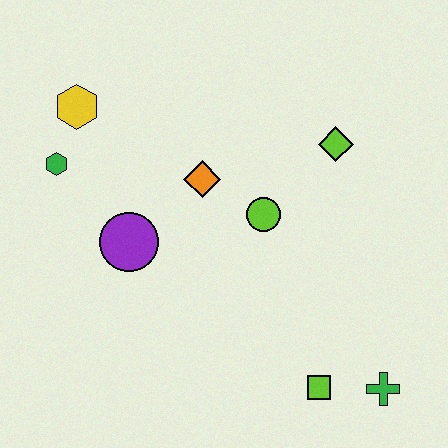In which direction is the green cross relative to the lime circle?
The green cross is below the lime circle.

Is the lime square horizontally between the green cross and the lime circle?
Yes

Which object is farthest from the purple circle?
The green cross is farthest from the purple circle.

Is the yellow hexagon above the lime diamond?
Yes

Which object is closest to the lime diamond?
The lime circle is closest to the lime diamond.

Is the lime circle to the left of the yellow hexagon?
No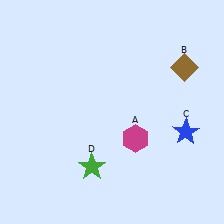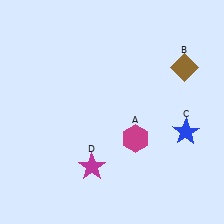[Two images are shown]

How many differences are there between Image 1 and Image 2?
There is 1 difference between the two images.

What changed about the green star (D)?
In Image 1, D is green. In Image 2, it changed to magenta.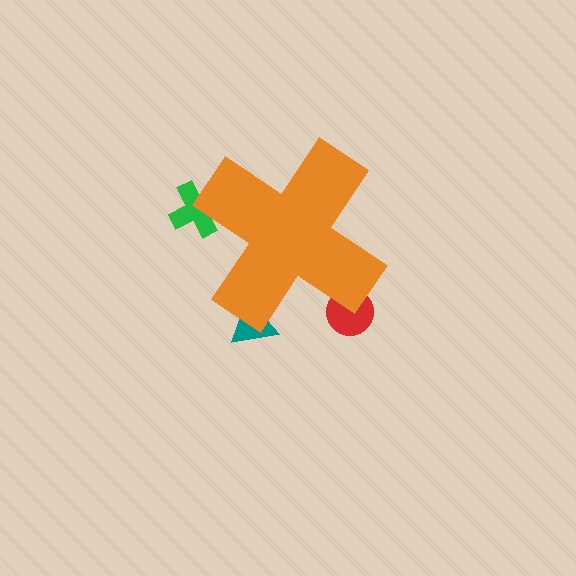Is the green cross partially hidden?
Yes, the green cross is partially hidden behind the orange cross.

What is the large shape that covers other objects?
An orange cross.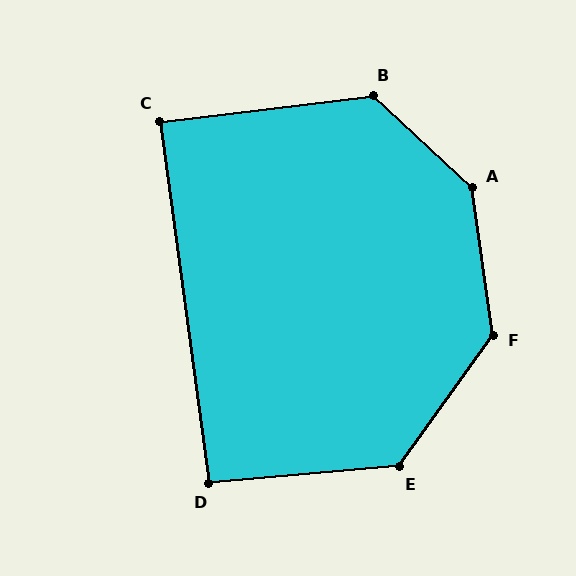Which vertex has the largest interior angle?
A, at approximately 140 degrees.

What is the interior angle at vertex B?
Approximately 130 degrees (obtuse).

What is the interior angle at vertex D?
Approximately 93 degrees (approximately right).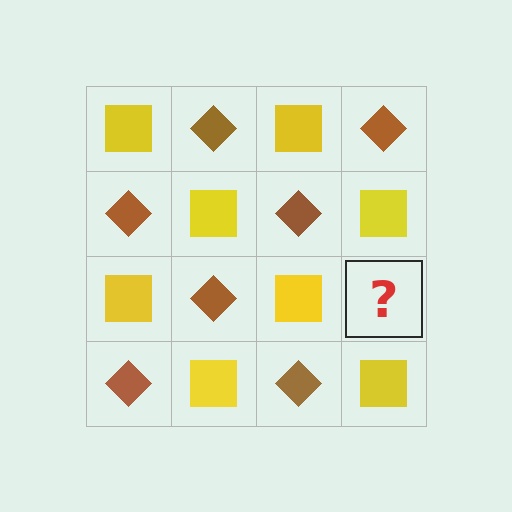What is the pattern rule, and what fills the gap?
The rule is that it alternates yellow square and brown diamond in a checkerboard pattern. The gap should be filled with a brown diamond.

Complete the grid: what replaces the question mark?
The question mark should be replaced with a brown diamond.